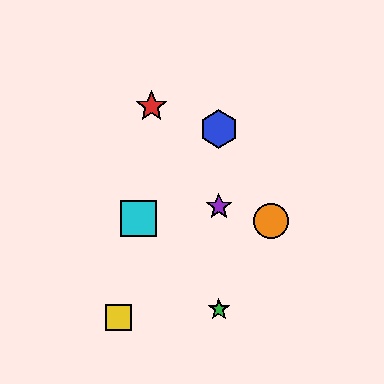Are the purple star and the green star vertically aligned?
Yes, both are at x≈219.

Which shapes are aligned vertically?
The blue hexagon, the green star, the purple star are aligned vertically.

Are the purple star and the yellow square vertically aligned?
No, the purple star is at x≈219 and the yellow square is at x≈118.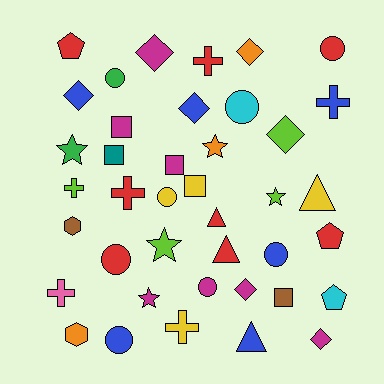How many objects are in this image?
There are 40 objects.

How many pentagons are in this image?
There are 3 pentagons.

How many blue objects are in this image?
There are 6 blue objects.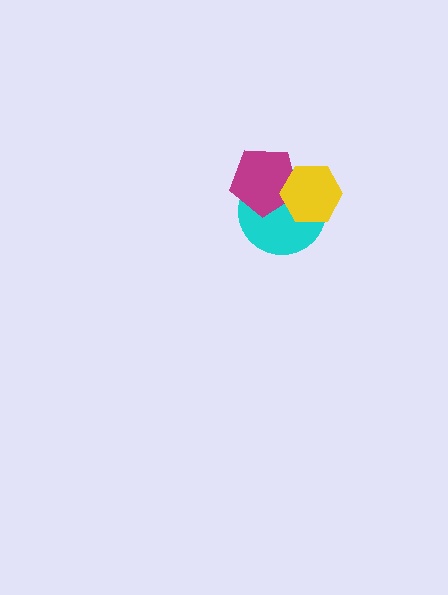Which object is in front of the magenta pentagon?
The yellow hexagon is in front of the magenta pentagon.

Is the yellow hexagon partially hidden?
No, no other shape covers it.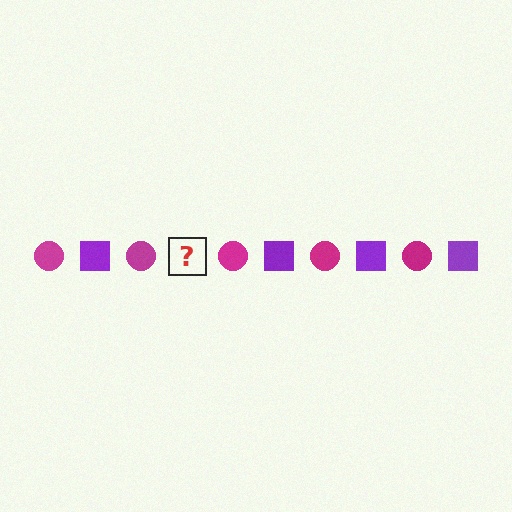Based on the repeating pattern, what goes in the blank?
The blank should be a purple square.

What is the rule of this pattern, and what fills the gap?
The rule is that the pattern alternates between magenta circle and purple square. The gap should be filled with a purple square.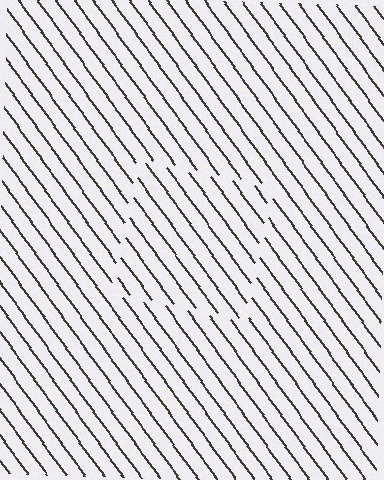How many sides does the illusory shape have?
4 sides — the line-ends trace a square.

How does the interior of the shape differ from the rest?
The interior of the shape contains the same grating, shifted by half a period — the contour is defined by the phase discontinuity where line-ends from the inner and outer gratings abut.